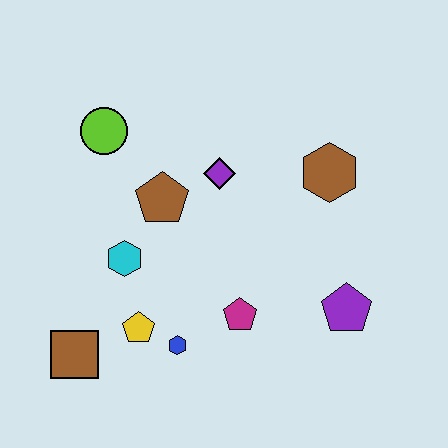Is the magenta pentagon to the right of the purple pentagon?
No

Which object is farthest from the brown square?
The brown hexagon is farthest from the brown square.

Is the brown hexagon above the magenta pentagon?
Yes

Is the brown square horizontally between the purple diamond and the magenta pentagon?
No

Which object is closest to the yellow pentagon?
The blue hexagon is closest to the yellow pentagon.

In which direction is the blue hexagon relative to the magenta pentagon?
The blue hexagon is to the left of the magenta pentagon.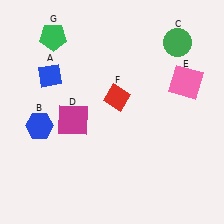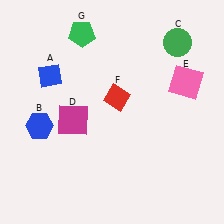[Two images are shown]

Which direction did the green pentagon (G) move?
The green pentagon (G) moved right.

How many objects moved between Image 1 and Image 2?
1 object moved between the two images.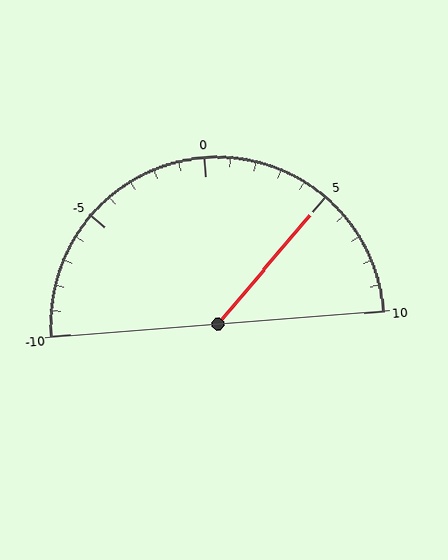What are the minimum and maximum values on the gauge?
The gauge ranges from -10 to 10.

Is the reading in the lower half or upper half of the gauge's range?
The reading is in the upper half of the range (-10 to 10).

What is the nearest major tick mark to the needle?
The nearest major tick mark is 5.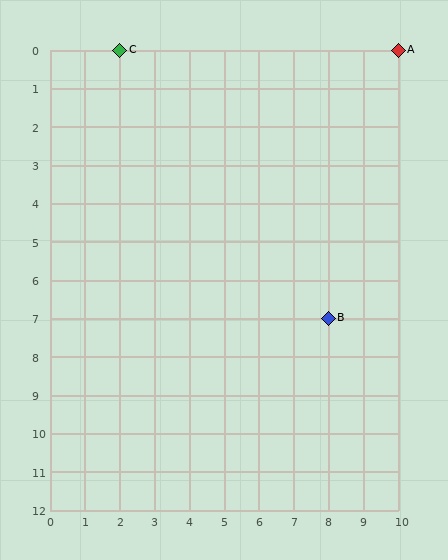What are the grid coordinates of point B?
Point B is at grid coordinates (8, 7).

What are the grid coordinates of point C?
Point C is at grid coordinates (2, 0).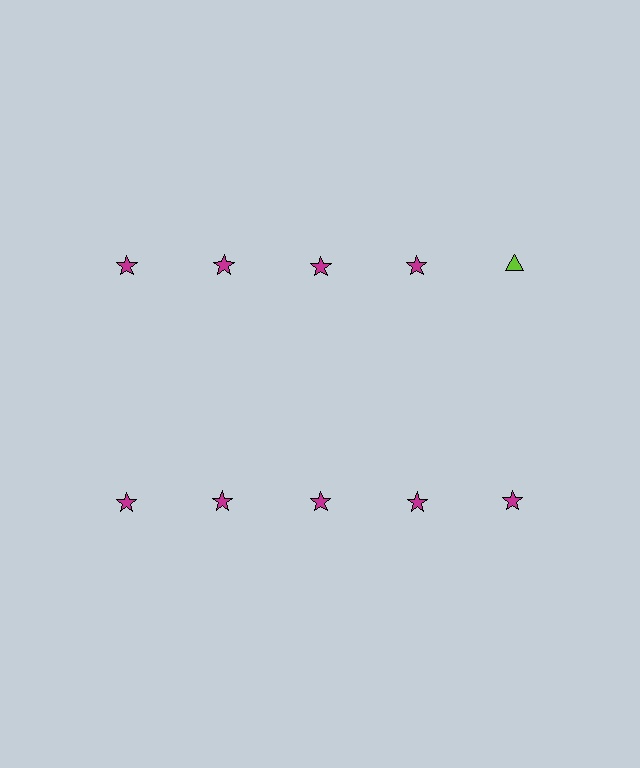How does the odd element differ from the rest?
It differs in both color (lime instead of magenta) and shape (triangle instead of star).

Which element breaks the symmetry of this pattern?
The lime triangle in the top row, rightmost column breaks the symmetry. All other shapes are magenta stars.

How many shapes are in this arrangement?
There are 10 shapes arranged in a grid pattern.